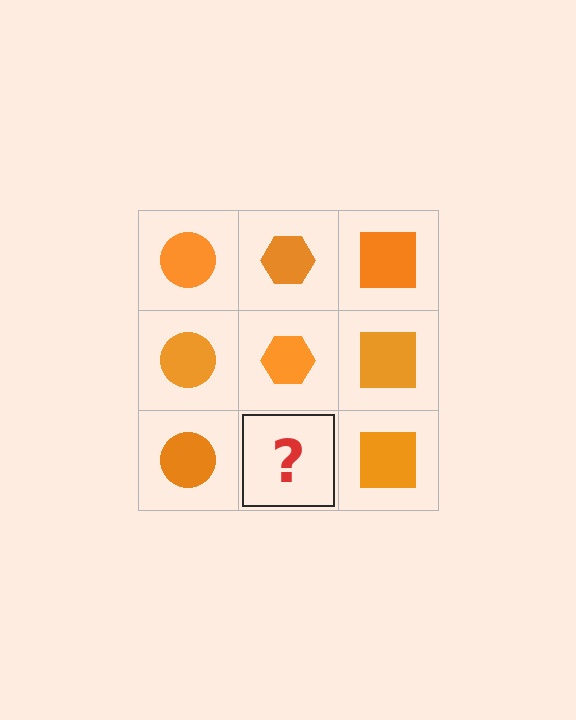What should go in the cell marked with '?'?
The missing cell should contain an orange hexagon.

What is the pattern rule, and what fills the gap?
The rule is that each column has a consistent shape. The gap should be filled with an orange hexagon.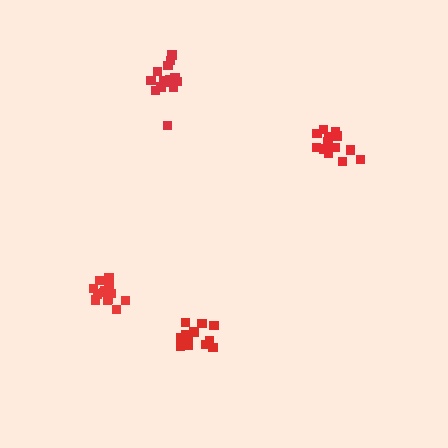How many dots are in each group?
Group 1: 15 dots, Group 2: 15 dots, Group 3: 14 dots, Group 4: 15 dots (59 total).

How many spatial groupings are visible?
There are 4 spatial groupings.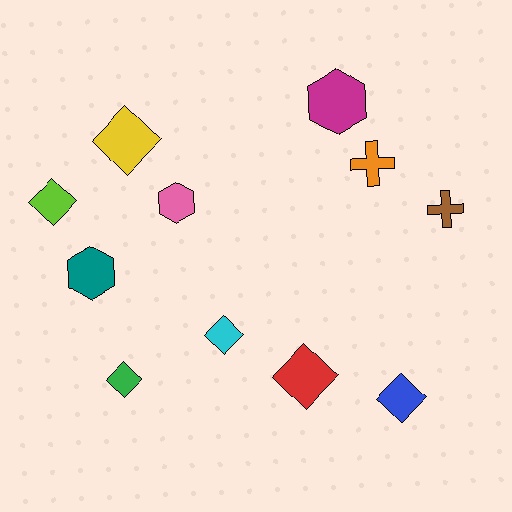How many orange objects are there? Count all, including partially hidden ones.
There is 1 orange object.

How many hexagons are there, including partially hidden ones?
There are 3 hexagons.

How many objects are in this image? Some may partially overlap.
There are 11 objects.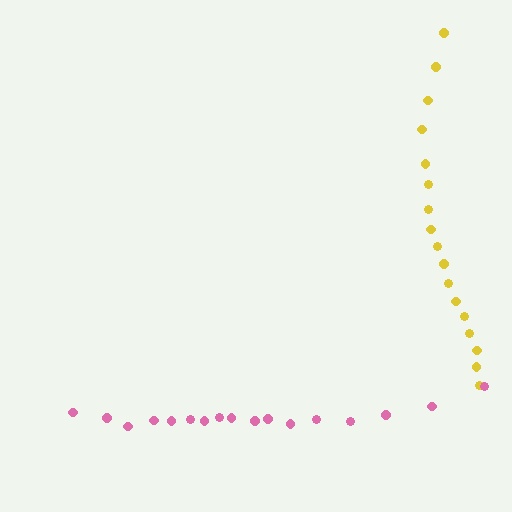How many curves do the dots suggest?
There are 2 distinct paths.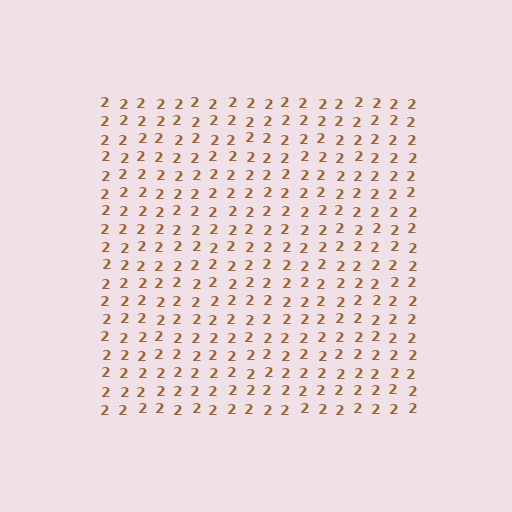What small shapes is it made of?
It is made of small digit 2's.